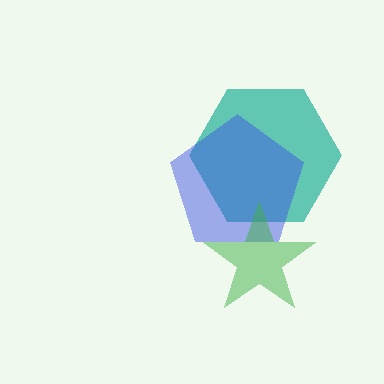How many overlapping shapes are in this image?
There are 3 overlapping shapes in the image.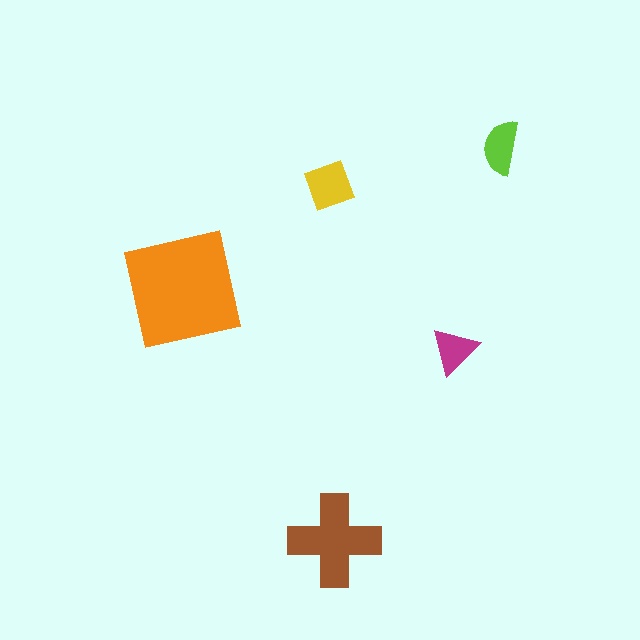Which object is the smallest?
The magenta triangle.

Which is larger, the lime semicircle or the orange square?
The orange square.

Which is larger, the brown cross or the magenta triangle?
The brown cross.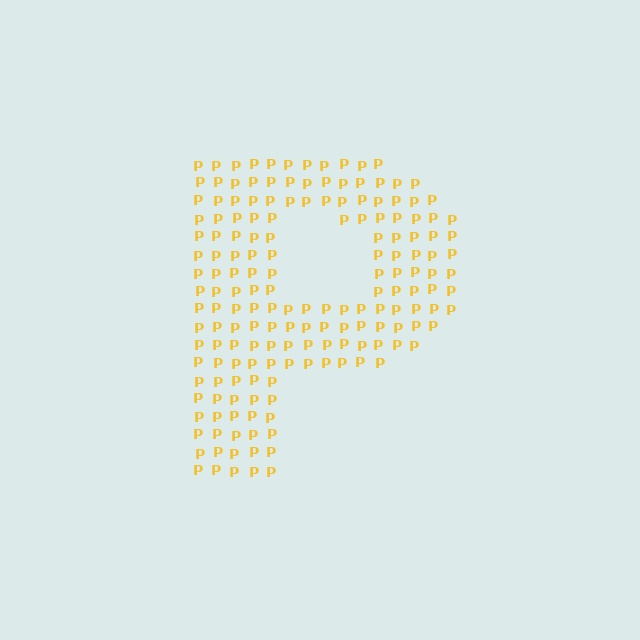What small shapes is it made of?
It is made of small letter P's.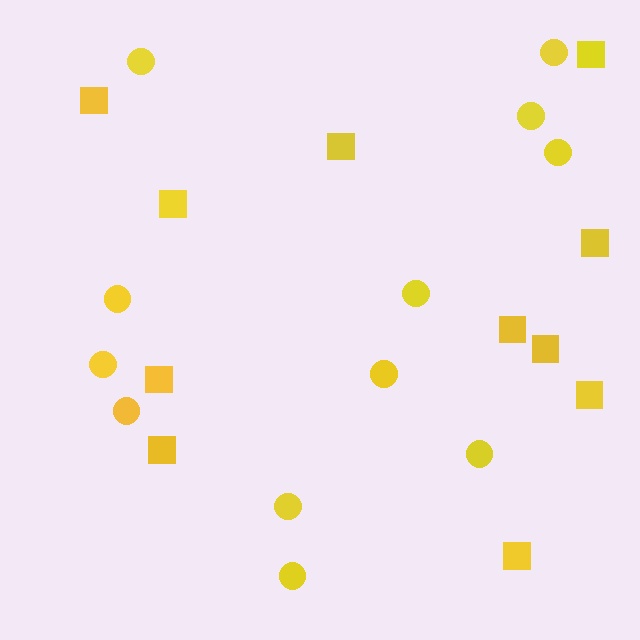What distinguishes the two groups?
There are 2 groups: one group of circles (12) and one group of squares (11).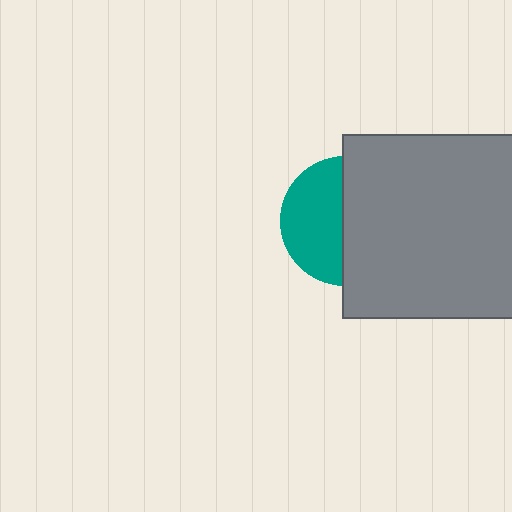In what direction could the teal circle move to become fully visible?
The teal circle could move left. That would shift it out from behind the gray square entirely.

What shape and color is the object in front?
The object in front is a gray square.